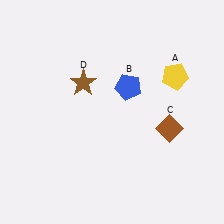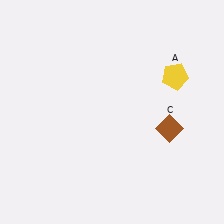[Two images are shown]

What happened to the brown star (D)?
The brown star (D) was removed in Image 2. It was in the top-left area of Image 1.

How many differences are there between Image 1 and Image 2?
There are 2 differences between the two images.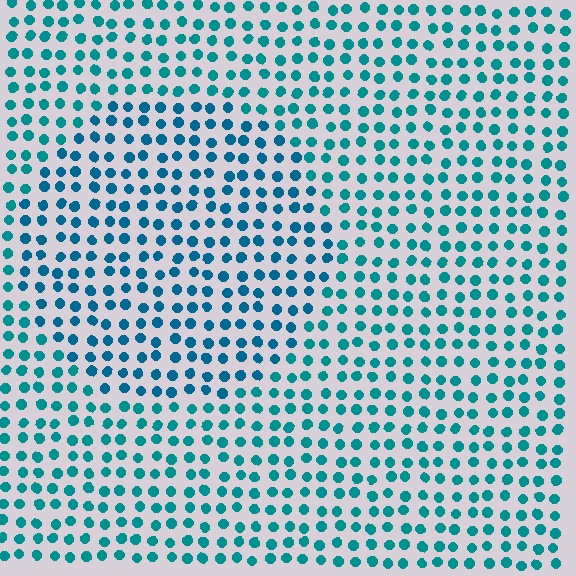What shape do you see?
I see a circle.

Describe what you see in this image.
The image is filled with small teal elements in a uniform arrangement. A circle-shaped region is visible where the elements are tinted to a slightly different hue, forming a subtle color boundary.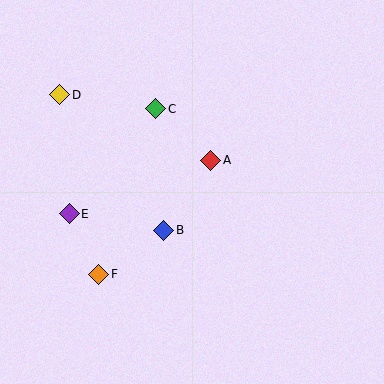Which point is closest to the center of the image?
Point A at (211, 160) is closest to the center.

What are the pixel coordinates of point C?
Point C is at (156, 109).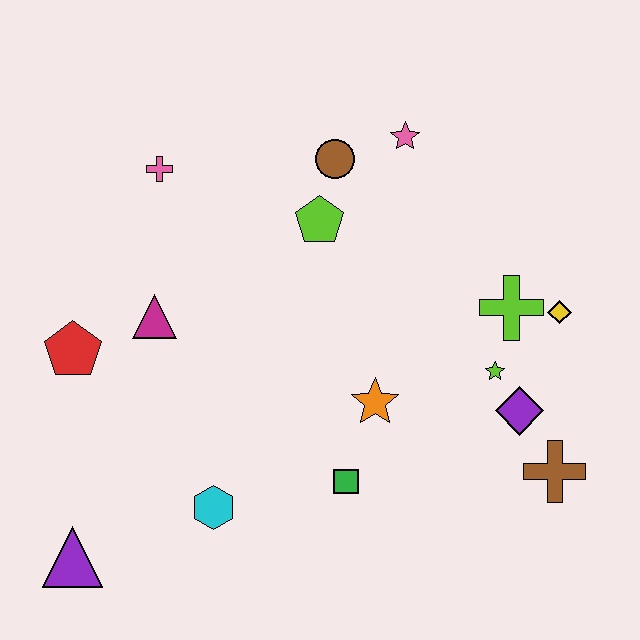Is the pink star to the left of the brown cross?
Yes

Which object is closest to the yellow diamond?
The lime cross is closest to the yellow diamond.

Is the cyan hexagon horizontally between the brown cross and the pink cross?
Yes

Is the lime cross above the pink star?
No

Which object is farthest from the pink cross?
The brown cross is farthest from the pink cross.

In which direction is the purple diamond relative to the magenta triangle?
The purple diamond is to the right of the magenta triangle.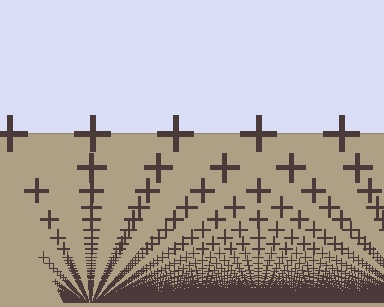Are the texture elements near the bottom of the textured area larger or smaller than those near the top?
Smaller. The gradient is inverted — elements near the bottom are smaller and denser.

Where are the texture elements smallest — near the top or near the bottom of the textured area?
Near the bottom.